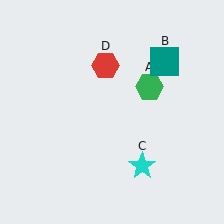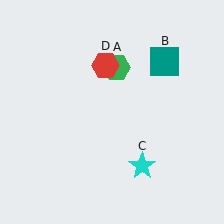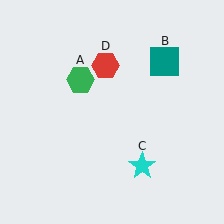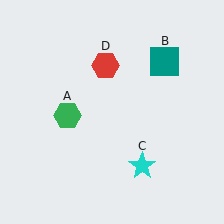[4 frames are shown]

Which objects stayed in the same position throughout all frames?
Teal square (object B) and cyan star (object C) and red hexagon (object D) remained stationary.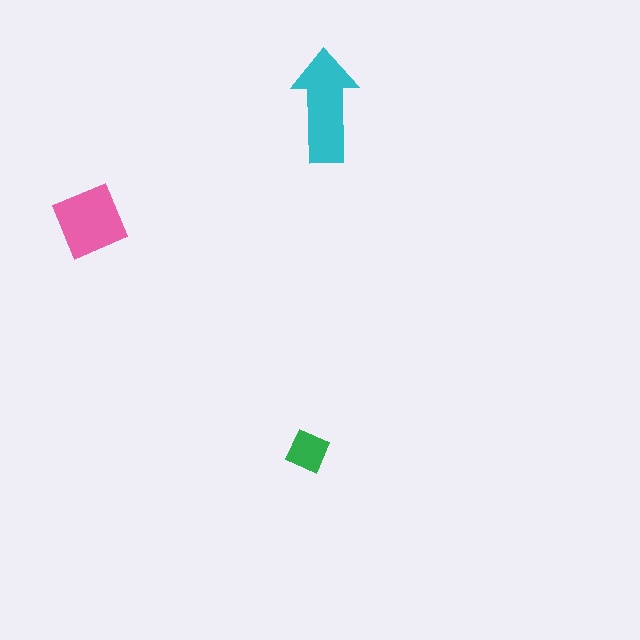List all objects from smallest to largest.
The green square, the pink diamond, the cyan arrow.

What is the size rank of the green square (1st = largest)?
3rd.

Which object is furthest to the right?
The cyan arrow is rightmost.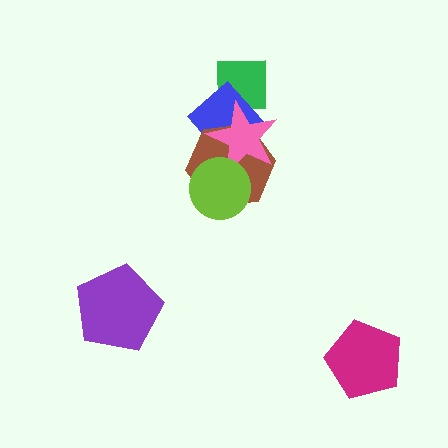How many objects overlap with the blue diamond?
3 objects overlap with the blue diamond.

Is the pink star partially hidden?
Yes, it is partially covered by another shape.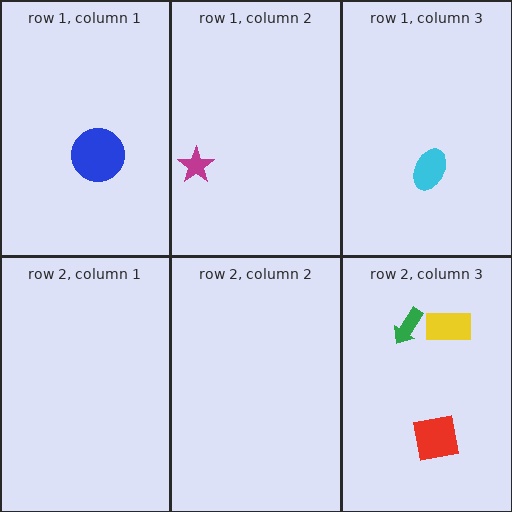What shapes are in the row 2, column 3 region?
The yellow rectangle, the green arrow, the red square.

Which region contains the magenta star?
The row 1, column 2 region.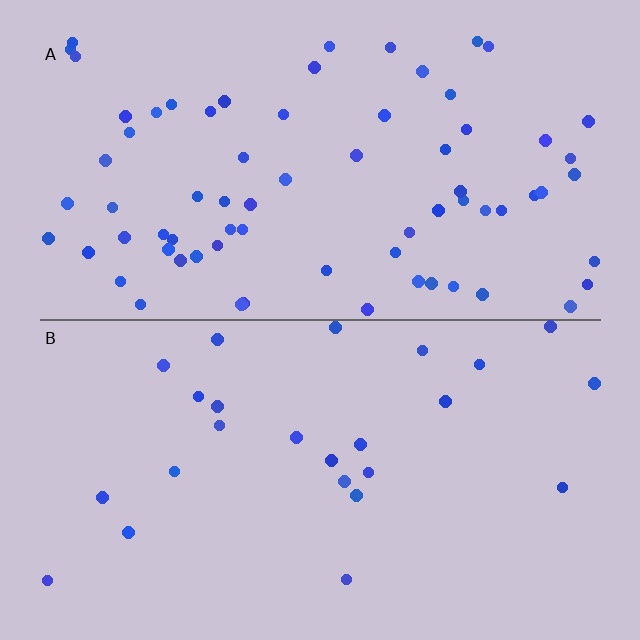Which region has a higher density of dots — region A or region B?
A (the top).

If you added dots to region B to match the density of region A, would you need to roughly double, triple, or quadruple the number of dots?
Approximately triple.